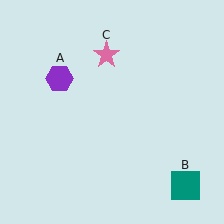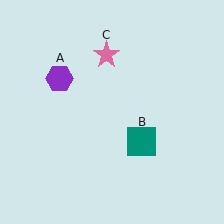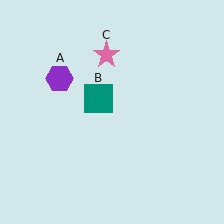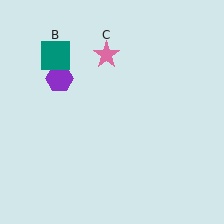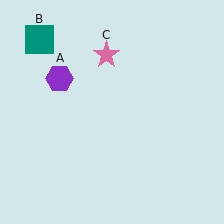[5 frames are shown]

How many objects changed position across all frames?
1 object changed position: teal square (object B).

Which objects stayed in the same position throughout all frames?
Purple hexagon (object A) and pink star (object C) remained stationary.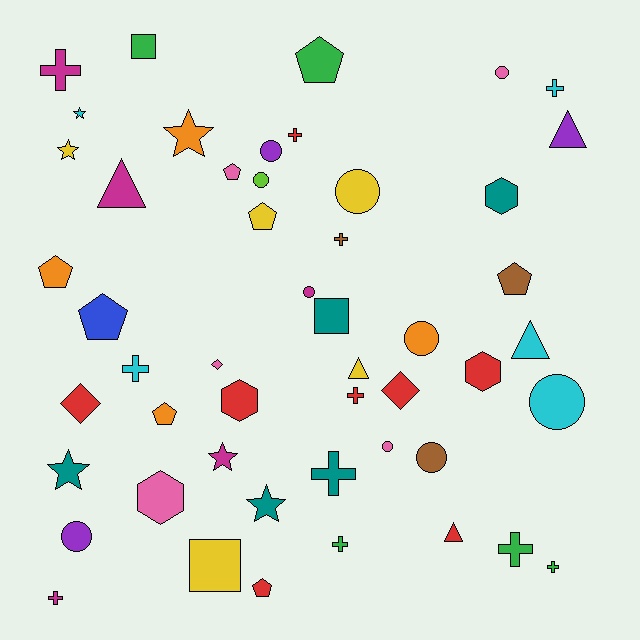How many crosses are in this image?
There are 11 crosses.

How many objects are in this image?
There are 50 objects.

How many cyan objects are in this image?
There are 5 cyan objects.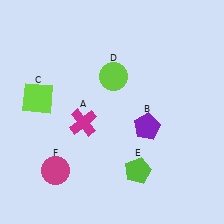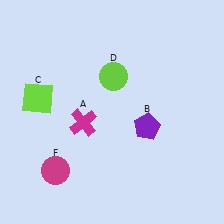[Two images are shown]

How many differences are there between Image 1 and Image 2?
There is 1 difference between the two images.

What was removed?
The lime pentagon (E) was removed in Image 2.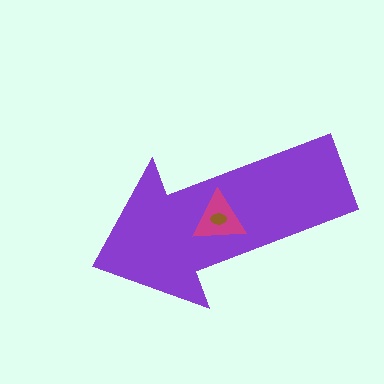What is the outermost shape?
The purple arrow.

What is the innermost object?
The brown ellipse.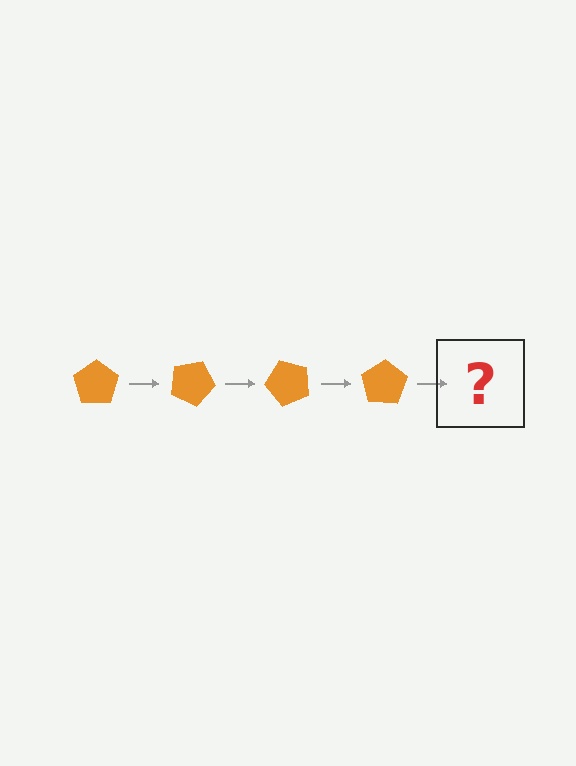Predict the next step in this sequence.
The next step is an orange pentagon rotated 100 degrees.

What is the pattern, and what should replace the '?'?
The pattern is that the pentagon rotates 25 degrees each step. The '?' should be an orange pentagon rotated 100 degrees.